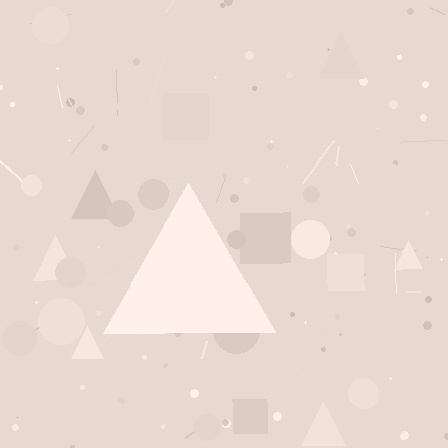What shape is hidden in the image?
A triangle is hidden in the image.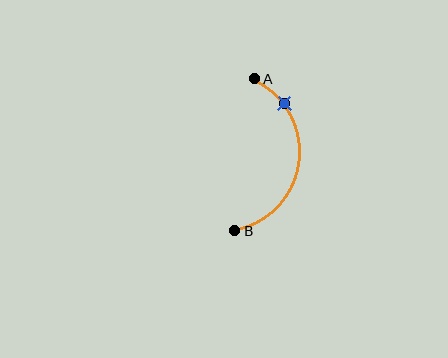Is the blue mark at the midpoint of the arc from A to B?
No. The blue mark lies on the arc but is closer to endpoint A. The arc midpoint would be at the point on the curve equidistant along the arc from both A and B.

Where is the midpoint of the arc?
The arc midpoint is the point on the curve farthest from the straight line joining A and B. It sits to the right of that line.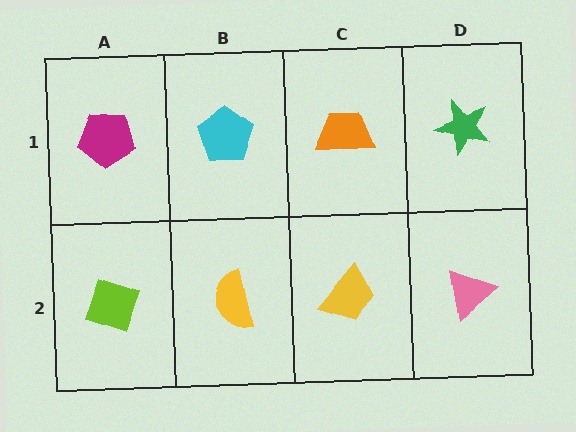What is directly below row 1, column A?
A lime diamond.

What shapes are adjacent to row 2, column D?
A green star (row 1, column D), a yellow trapezoid (row 2, column C).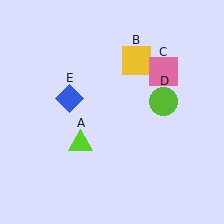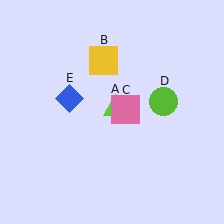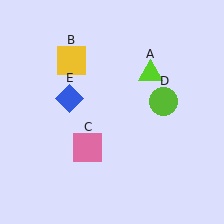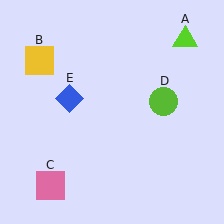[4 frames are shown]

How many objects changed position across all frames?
3 objects changed position: lime triangle (object A), yellow square (object B), pink square (object C).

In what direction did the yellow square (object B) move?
The yellow square (object B) moved left.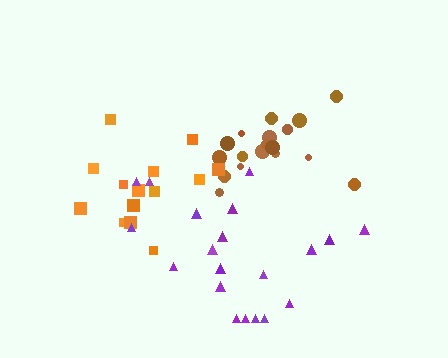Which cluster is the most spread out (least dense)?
Purple.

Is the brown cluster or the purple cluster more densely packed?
Brown.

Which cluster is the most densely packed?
Brown.